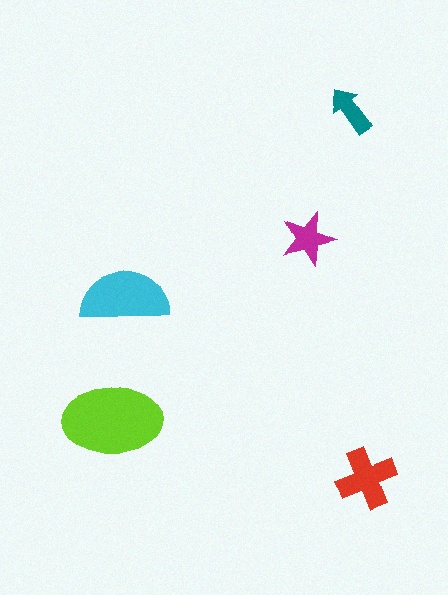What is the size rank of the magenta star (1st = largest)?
4th.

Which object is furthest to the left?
The lime ellipse is leftmost.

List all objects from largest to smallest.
The lime ellipse, the cyan semicircle, the red cross, the magenta star, the teal arrow.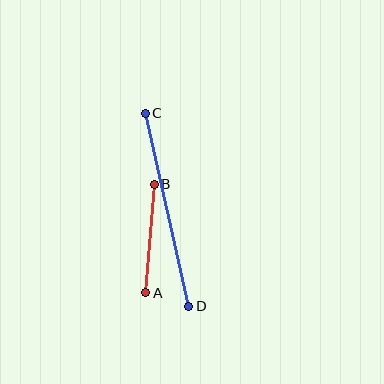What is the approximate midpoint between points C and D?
The midpoint is at approximately (167, 210) pixels.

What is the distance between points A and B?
The distance is approximately 109 pixels.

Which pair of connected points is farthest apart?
Points C and D are farthest apart.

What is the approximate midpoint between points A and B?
The midpoint is at approximately (150, 238) pixels.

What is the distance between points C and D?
The distance is approximately 197 pixels.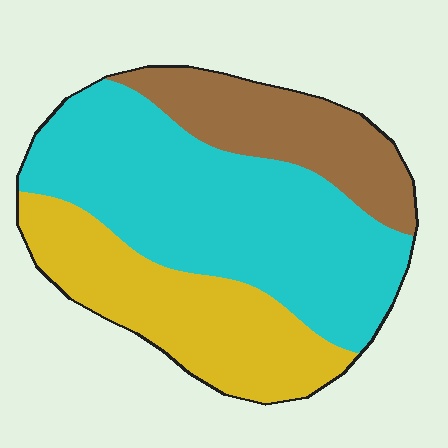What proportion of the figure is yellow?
Yellow covers roughly 30% of the figure.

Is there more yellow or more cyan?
Cyan.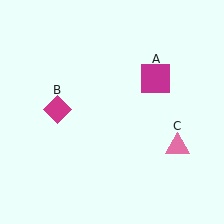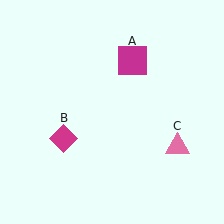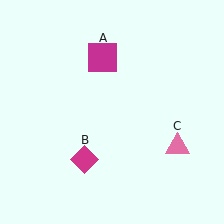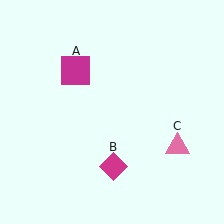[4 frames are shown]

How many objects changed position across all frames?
2 objects changed position: magenta square (object A), magenta diamond (object B).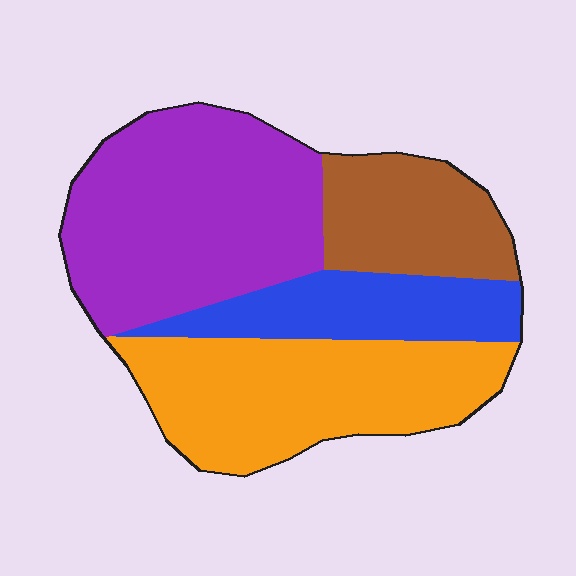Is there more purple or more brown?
Purple.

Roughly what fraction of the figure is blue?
Blue covers about 15% of the figure.